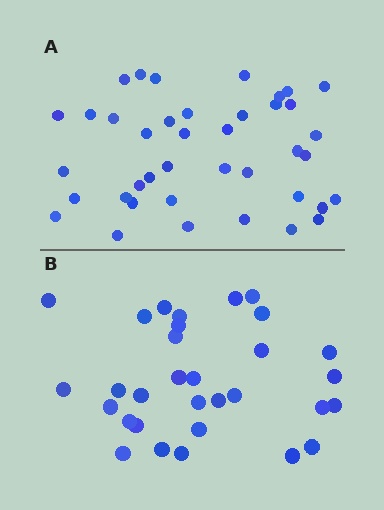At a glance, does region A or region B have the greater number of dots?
Region A (the top region) has more dots.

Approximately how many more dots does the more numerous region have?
Region A has roughly 8 or so more dots than region B.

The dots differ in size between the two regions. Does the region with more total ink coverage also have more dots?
No. Region B has more total ink coverage because its dots are larger, but region A actually contains more individual dots. Total area can be misleading — the number of items is what matters here.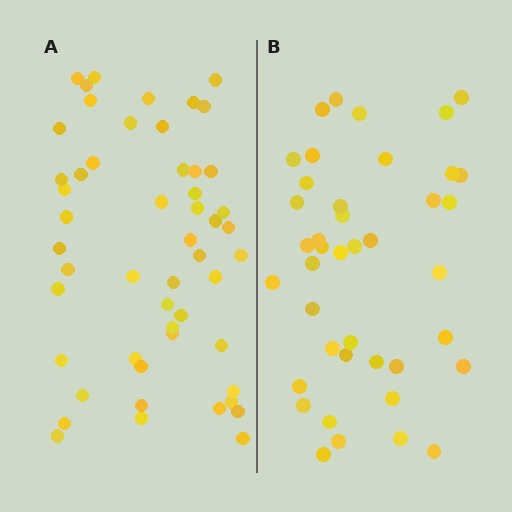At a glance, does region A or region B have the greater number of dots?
Region A (the left region) has more dots.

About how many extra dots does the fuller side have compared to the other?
Region A has roughly 12 or so more dots than region B.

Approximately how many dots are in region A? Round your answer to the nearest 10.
About 50 dots. (The exact count is 52, which rounds to 50.)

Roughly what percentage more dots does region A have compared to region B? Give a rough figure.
About 25% more.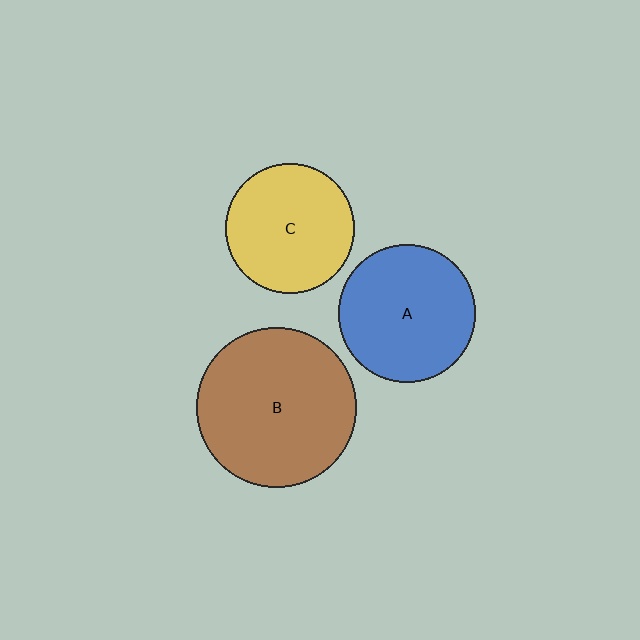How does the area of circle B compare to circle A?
Approximately 1.4 times.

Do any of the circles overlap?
No, none of the circles overlap.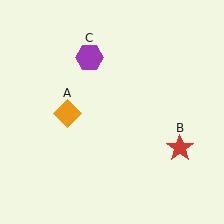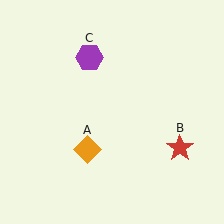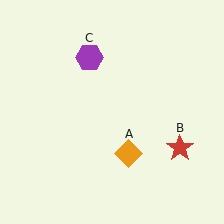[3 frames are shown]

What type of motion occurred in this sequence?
The orange diamond (object A) rotated counterclockwise around the center of the scene.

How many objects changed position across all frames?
1 object changed position: orange diamond (object A).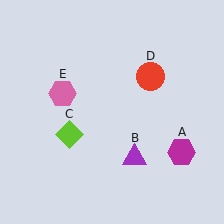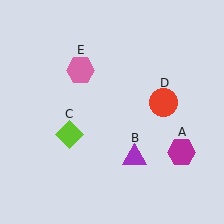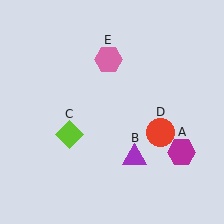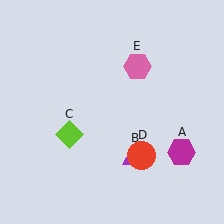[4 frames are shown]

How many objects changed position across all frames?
2 objects changed position: red circle (object D), pink hexagon (object E).